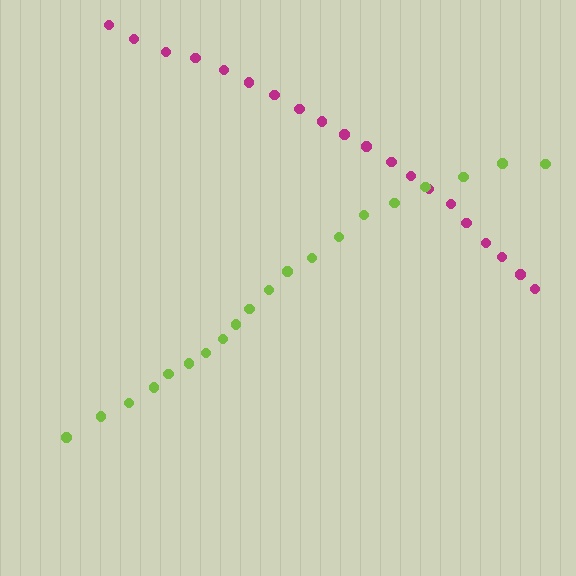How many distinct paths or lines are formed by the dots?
There are 2 distinct paths.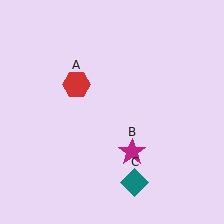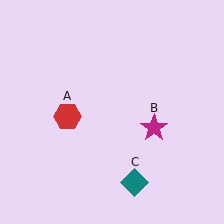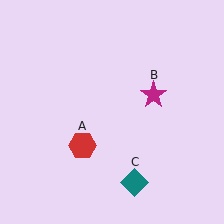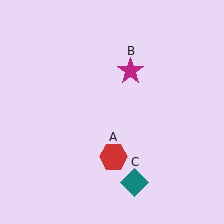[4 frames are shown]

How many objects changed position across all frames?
2 objects changed position: red hexagon (object A), magenta star (object B).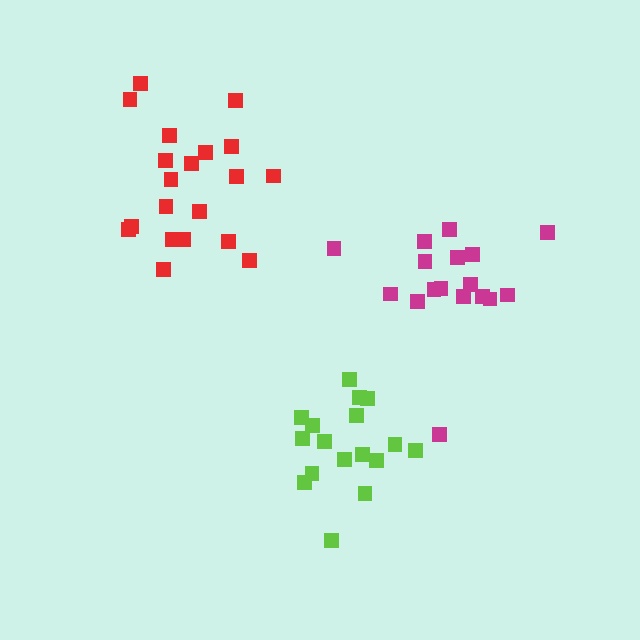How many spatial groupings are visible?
There are 3 spatial groupings.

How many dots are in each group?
Group 1: 17 dots, Group 2: 20 dots, Group 3: 17 dots (54 total).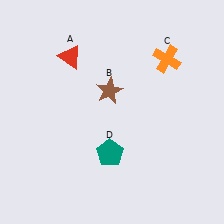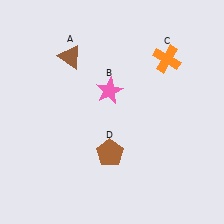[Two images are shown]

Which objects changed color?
A changed from red to brown. B changed from brown to pink. D changed from teal to brown.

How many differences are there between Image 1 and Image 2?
There are 3 differences between the two images.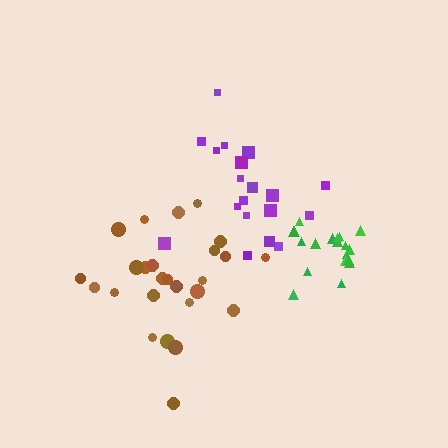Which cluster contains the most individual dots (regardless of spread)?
Brown (26).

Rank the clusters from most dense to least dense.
green, brown, purple.